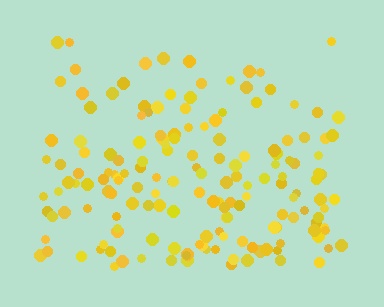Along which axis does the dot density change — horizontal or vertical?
Vertical.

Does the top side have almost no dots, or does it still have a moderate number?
Still a moderate number, just noticeably fewer than the bottom.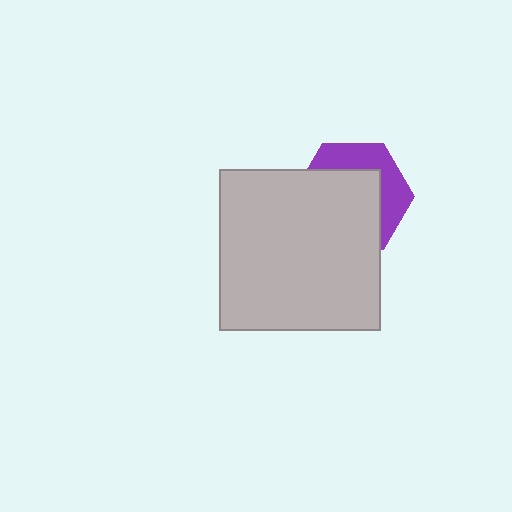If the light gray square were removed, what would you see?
You would see the complete purple hexagon.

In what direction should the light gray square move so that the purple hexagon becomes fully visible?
The light gray square should move toward the lower-left. That is the shortest direction to clear the overlap and leave the purple hexagon fully visible.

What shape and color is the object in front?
The object in front is a light gray square.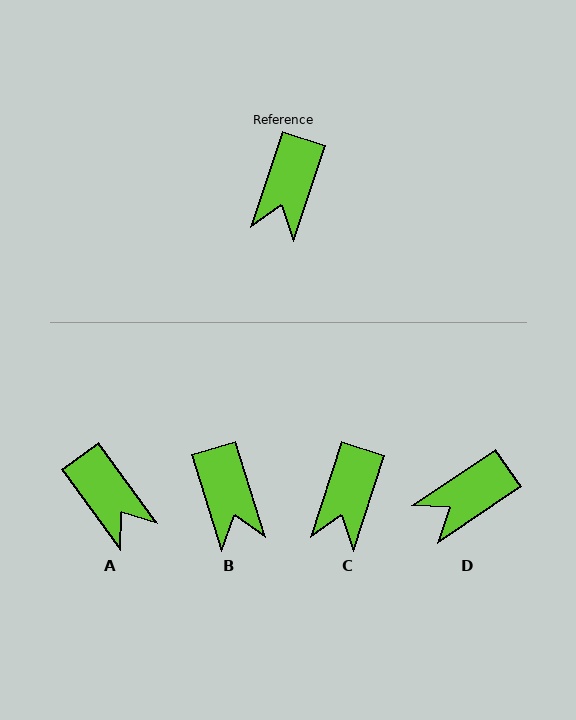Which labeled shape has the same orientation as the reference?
C.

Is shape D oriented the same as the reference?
No, it is off by about 38 degrees.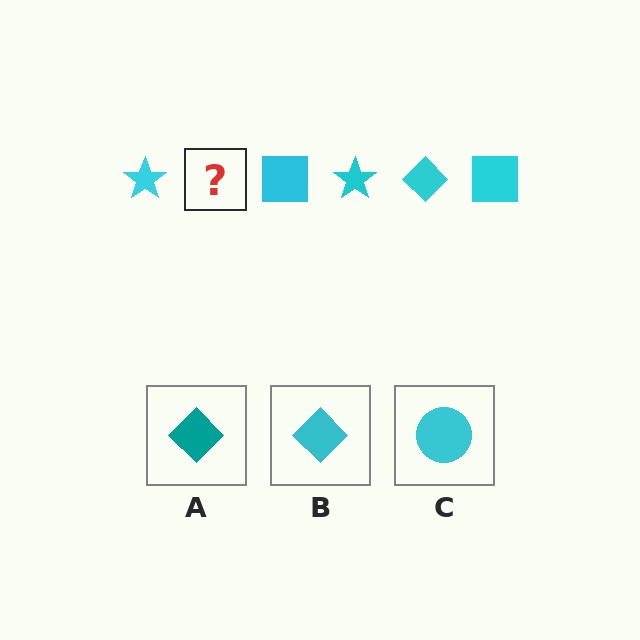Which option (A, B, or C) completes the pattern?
B.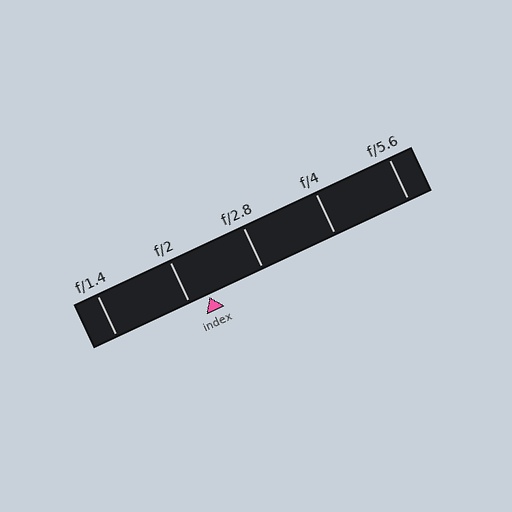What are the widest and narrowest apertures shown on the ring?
The widest aperture shown is f/1.4 and the narrowest is f/5.6.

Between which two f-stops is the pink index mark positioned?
The index mark is between f/2 and f/2.8.